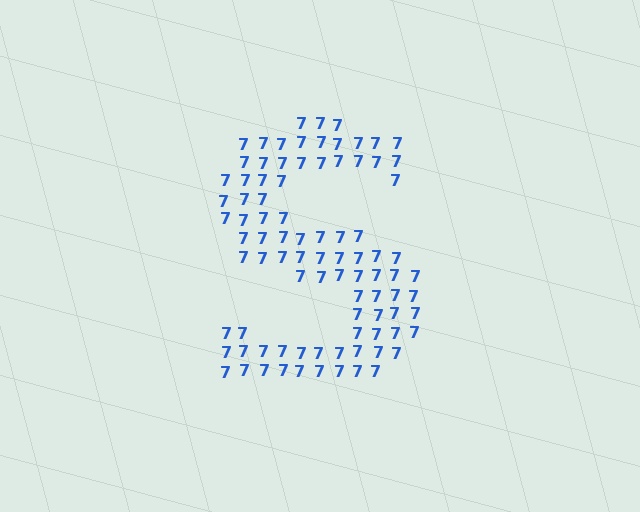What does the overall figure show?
The overall figure shows the letter S.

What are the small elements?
The small elements are digit 7's.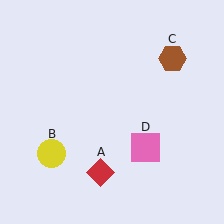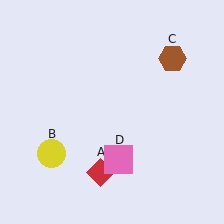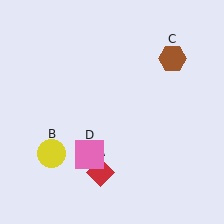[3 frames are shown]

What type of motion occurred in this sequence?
The pink square (object D) rotated clockwise around the center of the scene.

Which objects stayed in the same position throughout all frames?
Red diamond (object A) and yellow circle (object B) and brown hexagon (object C) remained stationary.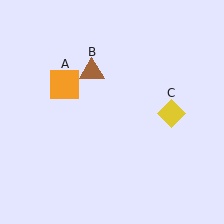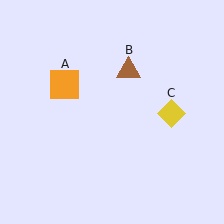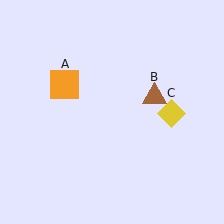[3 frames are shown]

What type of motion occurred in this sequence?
The brown triangle (object B) rotated clockwise around the center of the scene.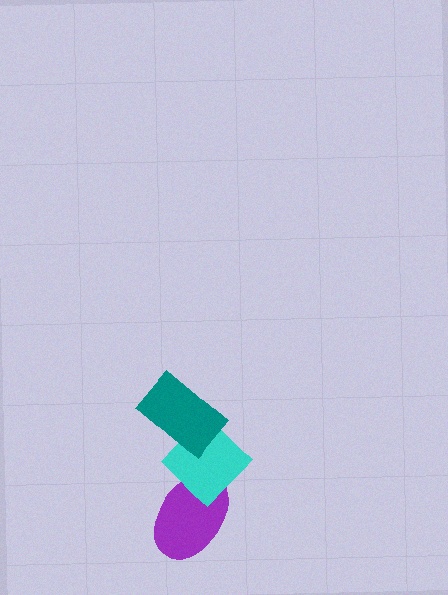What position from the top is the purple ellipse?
The purple ellipse is 3rd from the top.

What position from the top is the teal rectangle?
The teal rectangle is 1st from the top.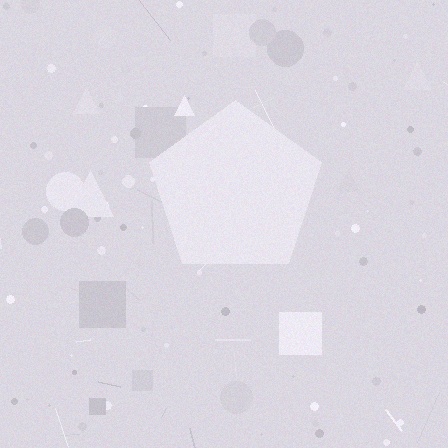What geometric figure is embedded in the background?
A pentagon is embedded in the background.